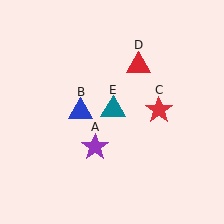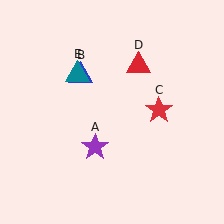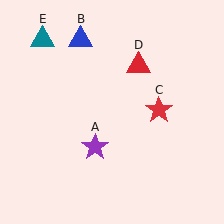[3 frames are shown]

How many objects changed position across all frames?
2 objects changed position: blue triangle (object B), teal triangle (object E).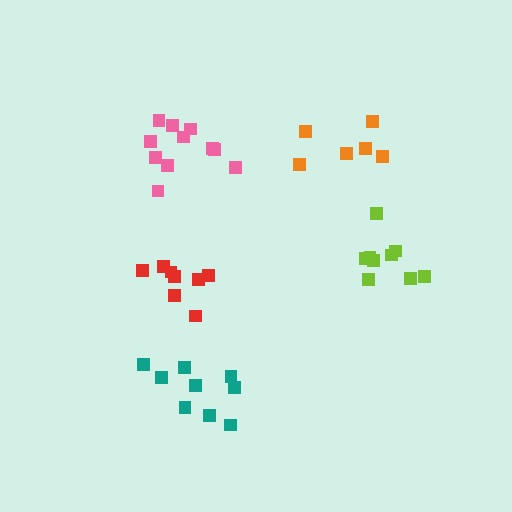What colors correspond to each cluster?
The clusters are colored: red, pink, orange, teal, lime.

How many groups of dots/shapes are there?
There are 5 groups.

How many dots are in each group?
Group 1: 8 dots, Group 2: 11 dots, Group 3: 6 dots, Group 4: 9 dots, Group 5: 9 dots (43 total).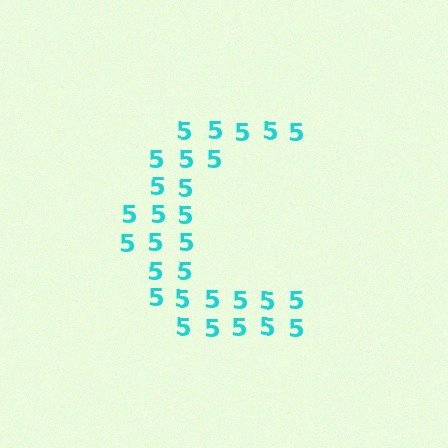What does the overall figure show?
The overall figure shows the letter C.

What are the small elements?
The small elements are digit 5's.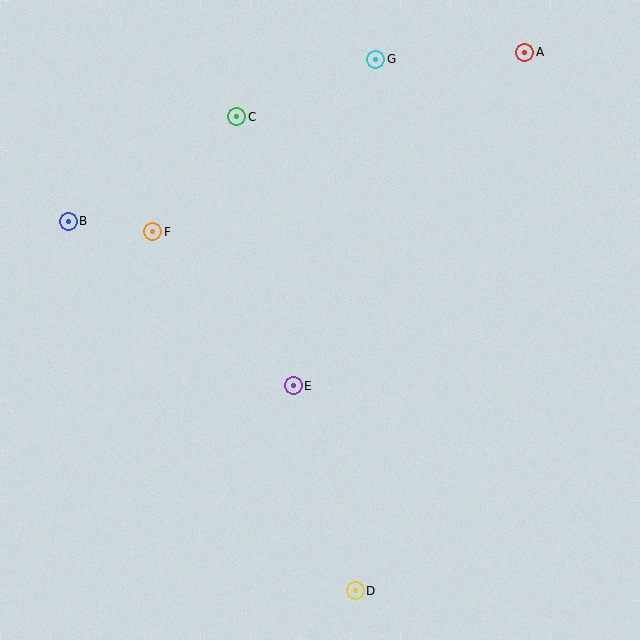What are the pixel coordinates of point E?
Point E is at (293, 386).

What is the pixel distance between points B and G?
The distance between B and G is 348 pixels.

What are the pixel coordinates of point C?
Point C is at (237, 117).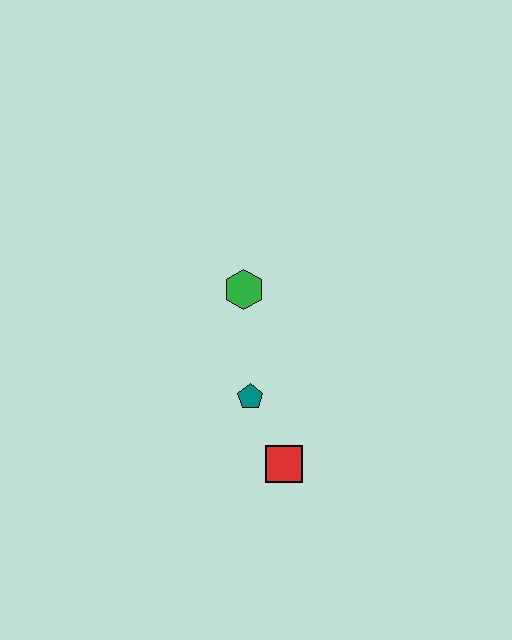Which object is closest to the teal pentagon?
The red square is closest to the teal pentagon.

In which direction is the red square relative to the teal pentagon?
The red square is below the teal pentagon.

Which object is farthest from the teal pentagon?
The green hexagon is farthest from the teal pentagon.